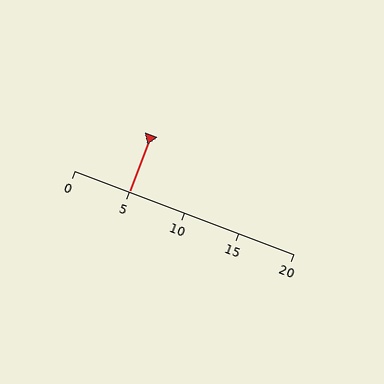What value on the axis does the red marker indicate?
The marker indicates approximately 5.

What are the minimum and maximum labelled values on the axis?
The axis runs from 0 to 20.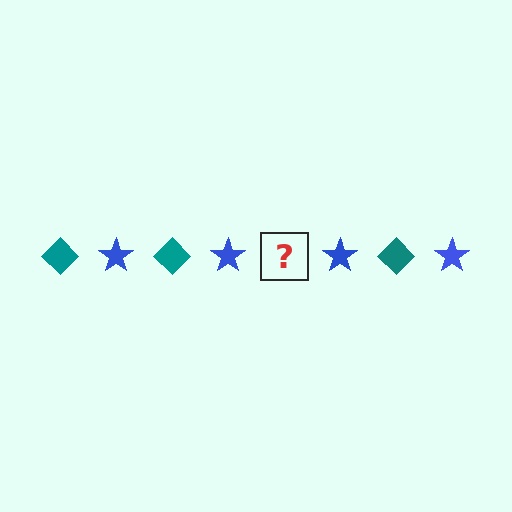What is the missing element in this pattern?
The missing element is a teal diamond.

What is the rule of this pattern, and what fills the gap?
The rule is that the pattern alternates between teal diamond and blue star. The gap should be filled with a teal diamond.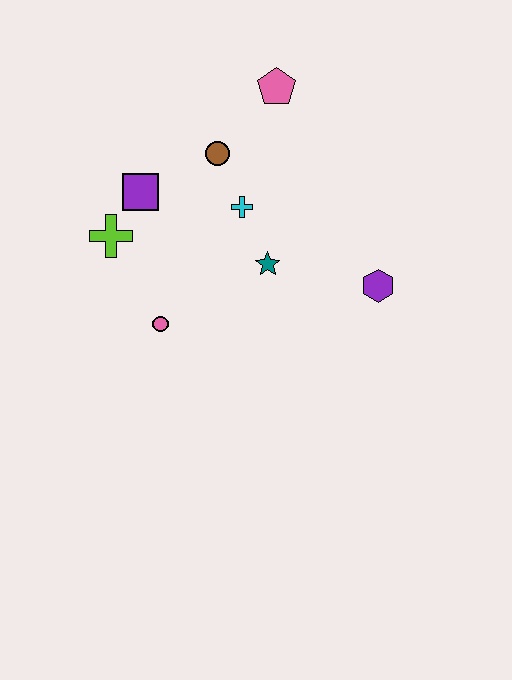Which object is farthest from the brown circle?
The purple hexagon is farthest from the brown circle.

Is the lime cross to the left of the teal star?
Yes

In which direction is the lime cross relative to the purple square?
The lime cross is below the purple square.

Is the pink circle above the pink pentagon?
No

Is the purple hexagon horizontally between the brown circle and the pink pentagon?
No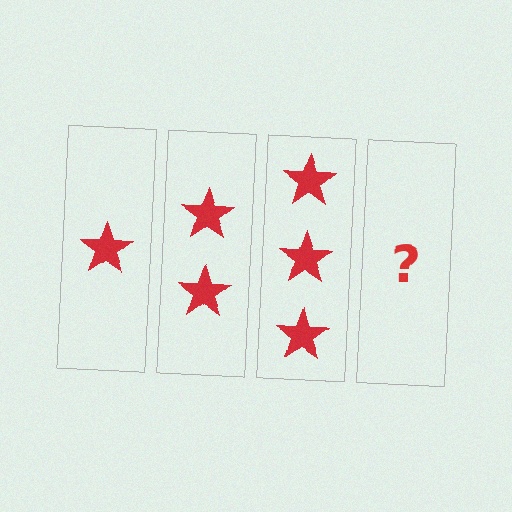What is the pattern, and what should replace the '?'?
The pattern is that each step adds one more star. The '?' should be 4 stars.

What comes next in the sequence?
The next element should be 4 stars.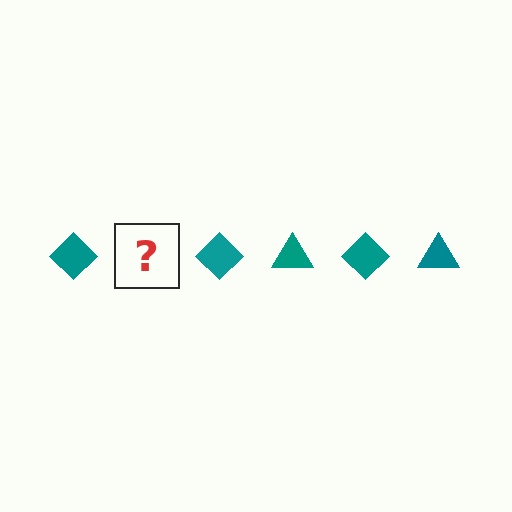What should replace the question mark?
The question mark should be replaced with a teal triangle.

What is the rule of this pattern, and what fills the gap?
The rule is that the pattern cycles through diamond, triangle shapes in teal. The gap should be filled with a teal triangle.